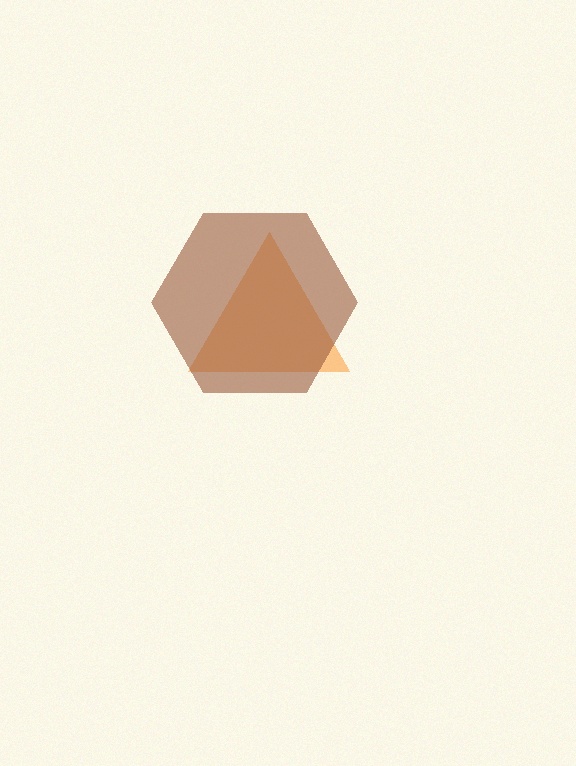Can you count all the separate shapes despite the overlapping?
Yes, there are 2 separate shapes.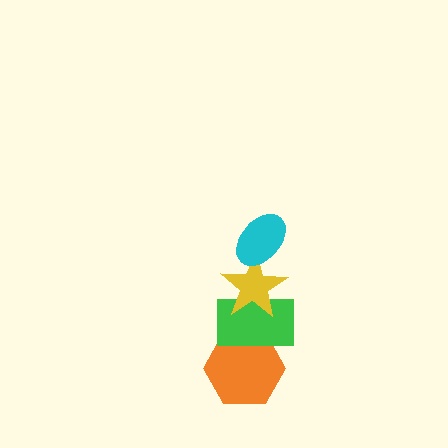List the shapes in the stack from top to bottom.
From top to bottom: the cyan ellipse, the yellow star, the green rectangle, the orange hexagon.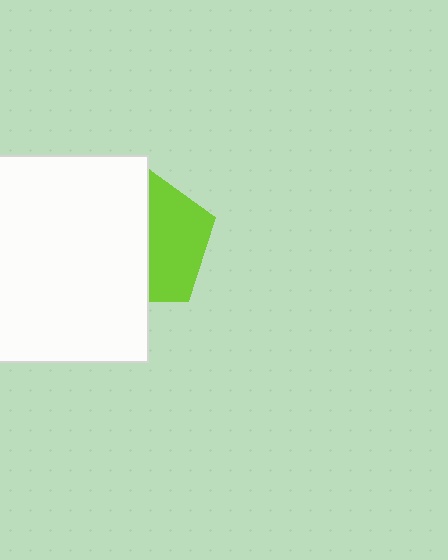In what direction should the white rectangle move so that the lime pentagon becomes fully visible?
The white rectangle should move left. That is the shortest direction to clear the overlap and leave the lime pentagon fully visible.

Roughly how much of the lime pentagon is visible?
A small part of it is visible (roughly 44%).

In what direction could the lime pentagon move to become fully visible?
The lime pentagon could move right. That would shift it out from behind the white rectangle entirely.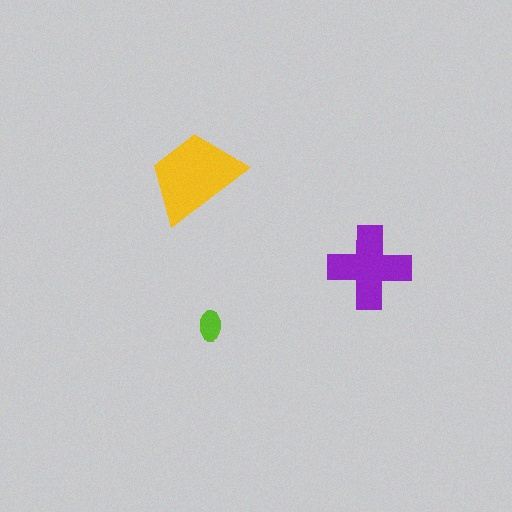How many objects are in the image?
There are 3 objects in the image.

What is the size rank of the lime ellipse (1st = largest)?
3rd.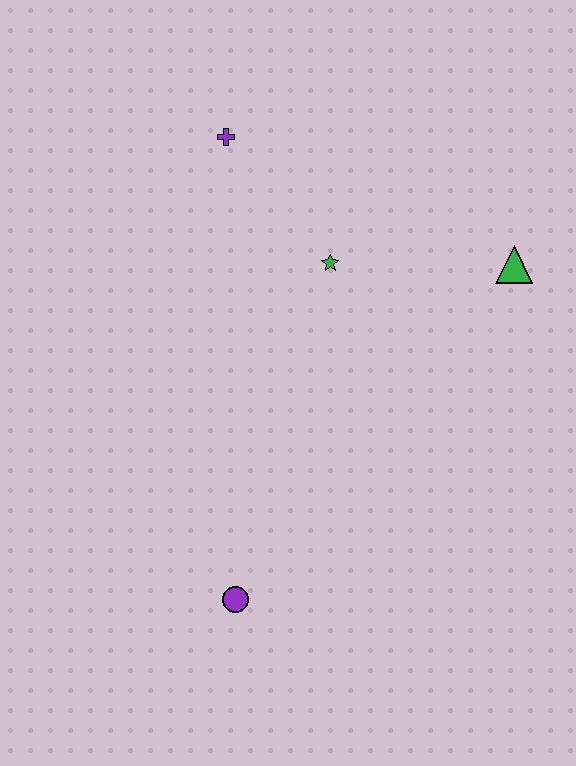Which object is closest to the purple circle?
The green star is closest to the purple circle.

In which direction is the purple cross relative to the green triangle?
The purple cross is to the left of the green triangle.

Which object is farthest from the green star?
The purple circle is farthest from the green star.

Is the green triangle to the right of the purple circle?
Yes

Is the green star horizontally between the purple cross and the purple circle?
No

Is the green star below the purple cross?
Yes